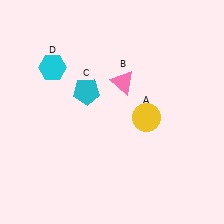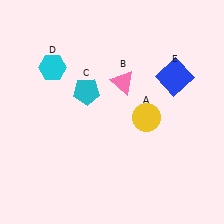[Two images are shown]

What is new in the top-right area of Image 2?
A blue square (E) was added in the top-right area of Image 2.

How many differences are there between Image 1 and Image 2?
There is 1 difference between the two images.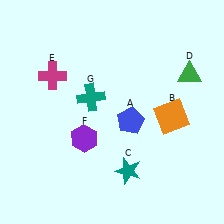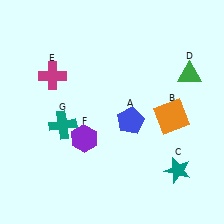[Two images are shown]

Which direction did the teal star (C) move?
The teal star (C) moved right.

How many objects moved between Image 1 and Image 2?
2 objects moved between the two images.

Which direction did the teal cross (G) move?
The teal cross (G) moved left.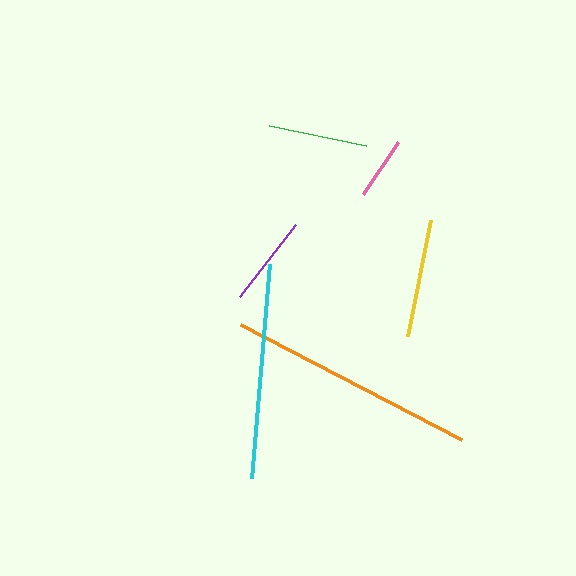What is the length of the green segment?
The green segment is approximately 99 pixels long.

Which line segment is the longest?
The orange line is the longest at approximately 249 pixels.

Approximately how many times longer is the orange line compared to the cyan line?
The orange line is approximately 1.2 times the length of the cyan line.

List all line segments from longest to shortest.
From longest to shortest: orange, cyan, yellow, green, purple, pink.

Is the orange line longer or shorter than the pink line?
The orange line is longer than the pink line.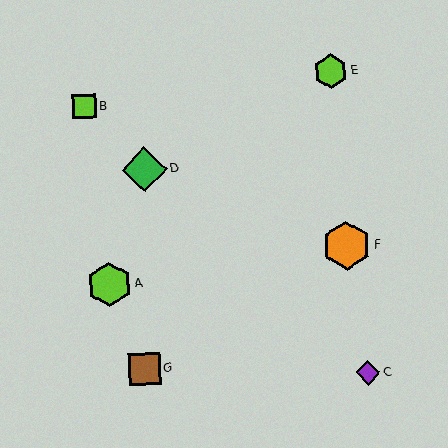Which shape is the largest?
The orange hexagon (labeled F) is the largest.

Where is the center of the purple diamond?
The center of the purple diamond is at (368, 373).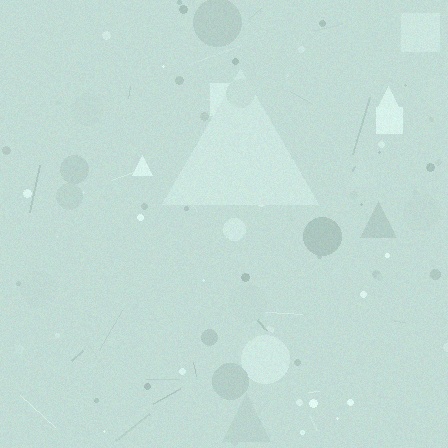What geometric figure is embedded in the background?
A triangle is embedded in the background.